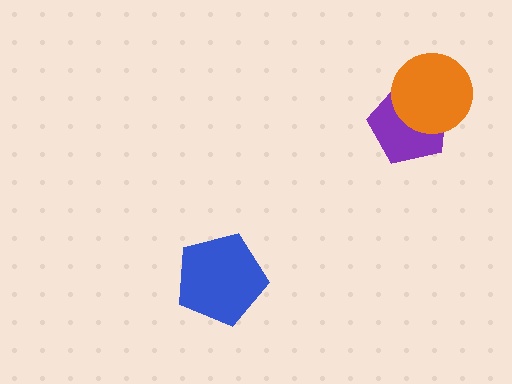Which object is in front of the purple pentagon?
The orange circle is in front of the purple pentagon.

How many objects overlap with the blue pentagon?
0 objects overlap with the blue pentagon.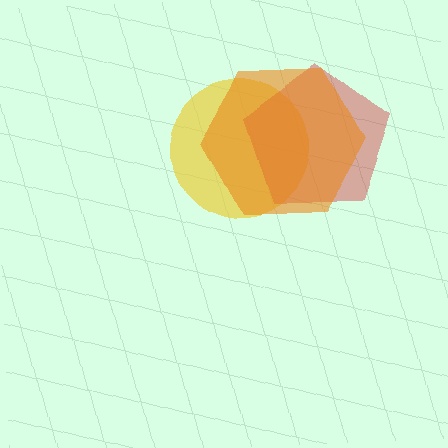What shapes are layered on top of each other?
The layered shapes are: a yellow circle, a red pentagon, an orange hexagon.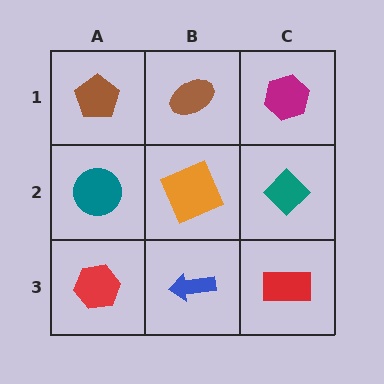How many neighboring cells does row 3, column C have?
2.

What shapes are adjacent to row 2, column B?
A brown ellipse (row 1, column B), a blue arrow (row 3, column B), a teal circle (row 2, column A), a teal diamond (row 2, column C).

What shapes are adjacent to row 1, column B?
An orange square (row 2, column B), a brown pentagon (row 1, column A), a magenta hexagon (row 1, column C).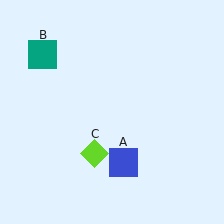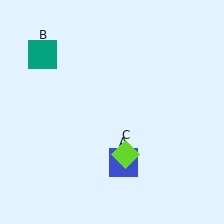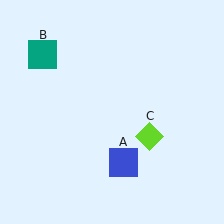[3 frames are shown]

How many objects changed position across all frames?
1 object changed position: lime diamond (object C).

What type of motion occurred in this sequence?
The lime diamond (object C) rotated counterclockwise around the center of the scene.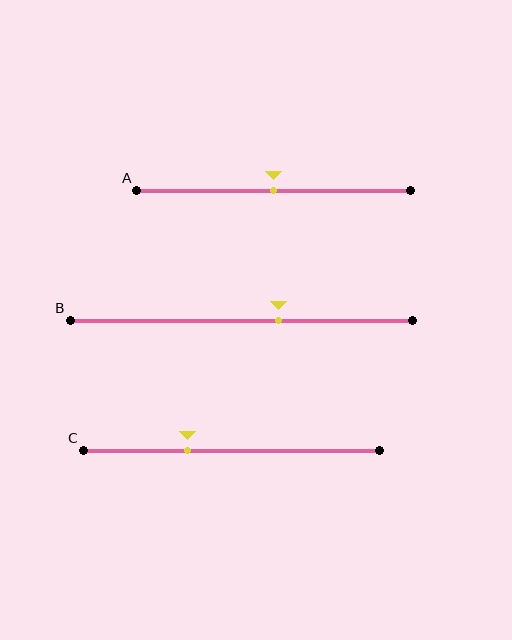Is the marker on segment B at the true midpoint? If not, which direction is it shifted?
No, the marker on segment B is shifted to the right by about 11% of the segment length.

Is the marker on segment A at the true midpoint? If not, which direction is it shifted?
Yes, the marker on segment A is at the true midpoint.